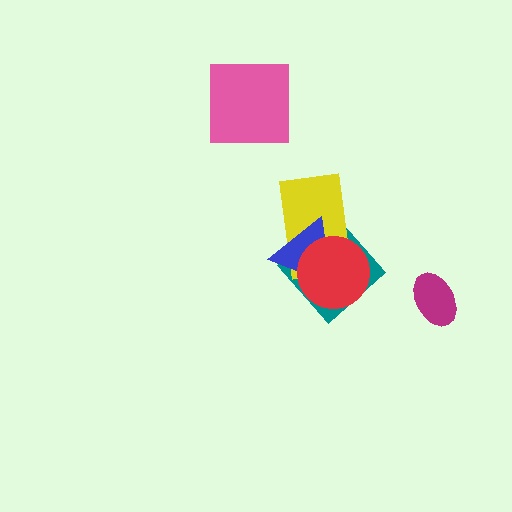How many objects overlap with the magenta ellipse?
0 objects overlap with the magenta ellipse.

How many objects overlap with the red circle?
3 objects overlap with the red circle.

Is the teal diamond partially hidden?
Yes, it is partially covered by another shape.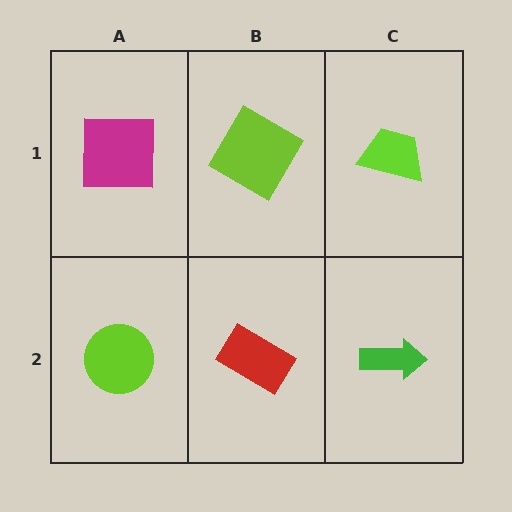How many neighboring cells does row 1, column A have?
2.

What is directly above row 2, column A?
A magenta square.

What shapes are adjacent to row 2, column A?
A magenta square (row 1, column A), a red rectangle (row 2, column B).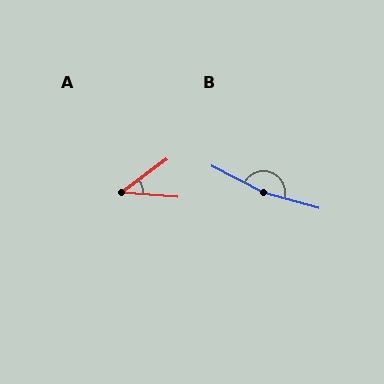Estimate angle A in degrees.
Approximately 41 degrees.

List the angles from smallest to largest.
A (41°), B (169°).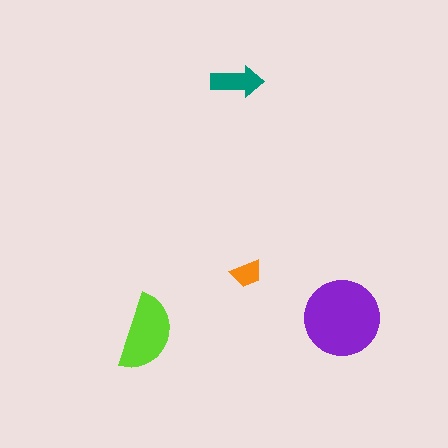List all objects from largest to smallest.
The purple circle, the lime semicircle, the teal arrow, the orange trapezoid.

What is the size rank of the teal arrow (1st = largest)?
3rd.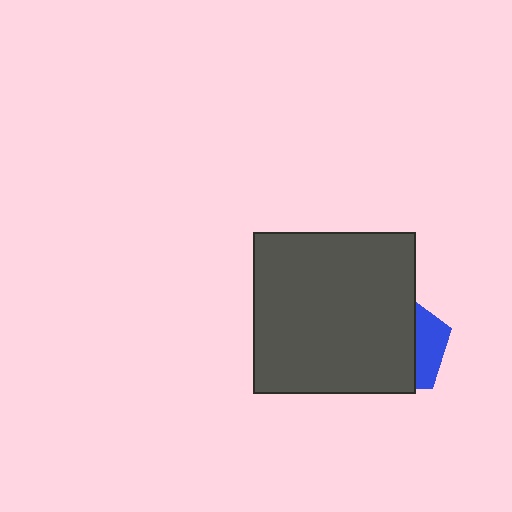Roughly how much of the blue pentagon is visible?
A small part of it is visible (roughly 30%).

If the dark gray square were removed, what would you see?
You would see the complete blue pentagon.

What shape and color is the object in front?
The object in front is a dark gray square.